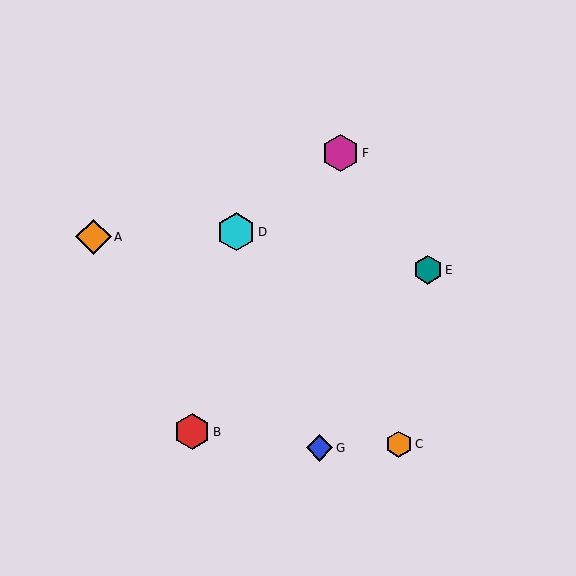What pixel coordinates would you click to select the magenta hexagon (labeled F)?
Click at (340, 153) to select the magenta hexagon F.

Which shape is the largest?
The cyan hexagon (labeled D) is the largest.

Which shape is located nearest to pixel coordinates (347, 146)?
The magenta hexagon (labeled F) at (340, 153) is nearest to that location.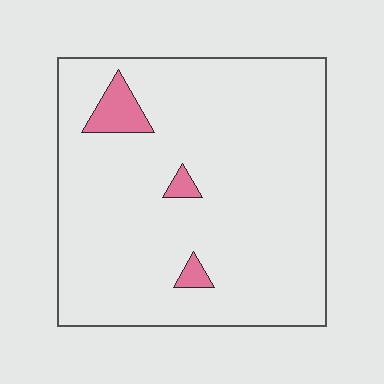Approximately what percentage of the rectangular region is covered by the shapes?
Approximately 5%.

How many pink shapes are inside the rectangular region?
3.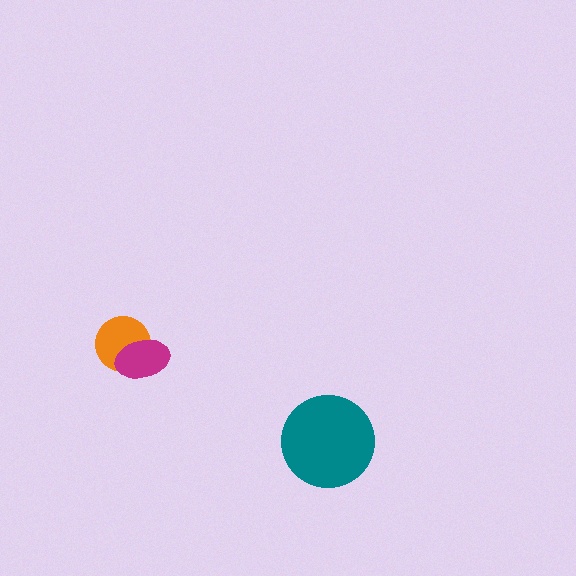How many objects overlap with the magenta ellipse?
1 object overlaps with the magenta ellipse.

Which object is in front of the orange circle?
The magenta ellipse is in front of the orange circle.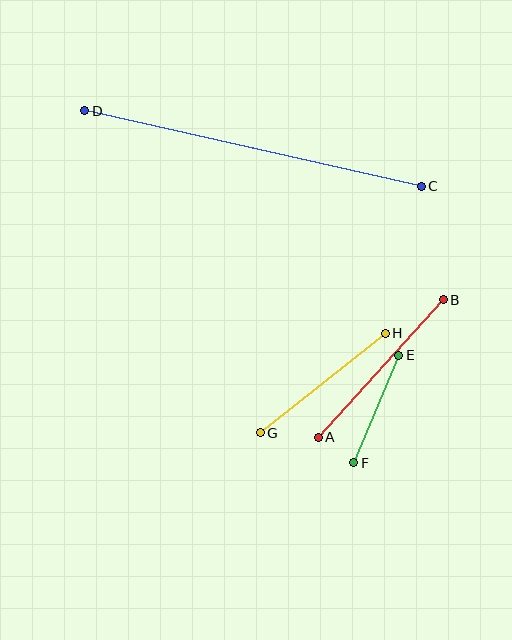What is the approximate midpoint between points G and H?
The midpoint is at approximately (323, 383) pixels.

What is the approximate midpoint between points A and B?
The midpoint is at approximately (381, 369) pixels.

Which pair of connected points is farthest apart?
Points C and D are farthest apart.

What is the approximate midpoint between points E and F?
The midpoint is at approximately (376, 409) pixels.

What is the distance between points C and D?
The distance is approximately 345 pixels.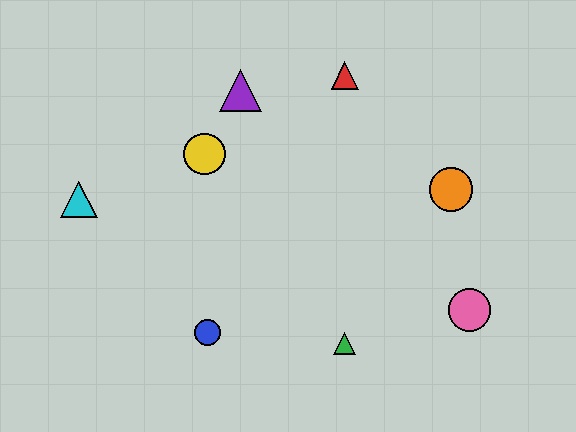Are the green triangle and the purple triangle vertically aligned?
No, the green triangle is at x≈345 and the purple triangle is at x≈240.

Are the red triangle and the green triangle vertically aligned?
Yes, both are at x≈345.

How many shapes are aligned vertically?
2 shapes (the red triangle, the green triangle) are aligned vertically.